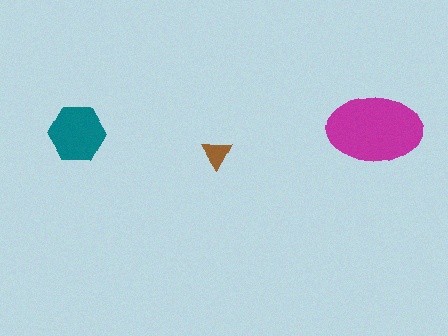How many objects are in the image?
There are 3 objects in the image.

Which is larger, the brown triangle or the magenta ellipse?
The magenta ellipse.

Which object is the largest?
The magenta ellipse.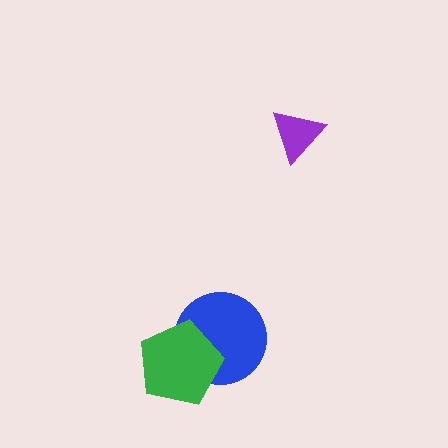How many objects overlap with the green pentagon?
1 object overlaps with the green pentagon.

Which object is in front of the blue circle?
The green pentagon is in front of the blue circle.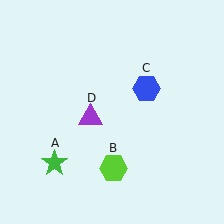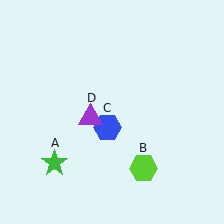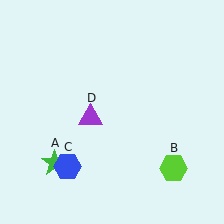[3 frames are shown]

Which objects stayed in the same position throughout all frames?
Green star (object A) and purple triangle (object D) remained stationary.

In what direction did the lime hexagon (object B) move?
The lime hexagon (object B) moved right.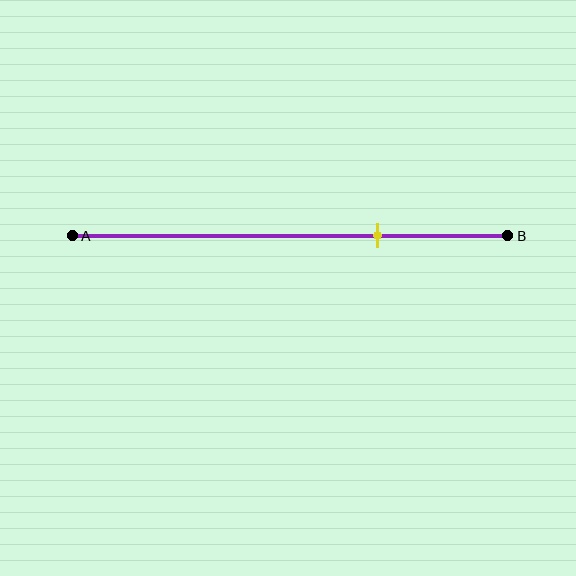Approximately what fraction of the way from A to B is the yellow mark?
The yellow mark is approximately 70% of the way from A to B.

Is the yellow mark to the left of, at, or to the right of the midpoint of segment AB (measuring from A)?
The yellow mark is to the right of the midpoint of segment AB.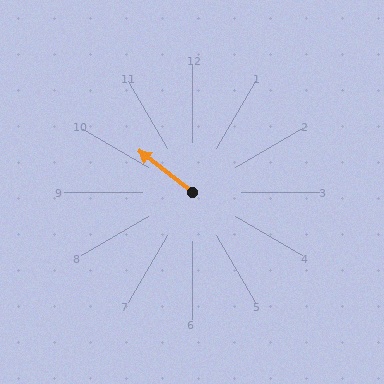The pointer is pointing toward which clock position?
Roughly 10 o'clock.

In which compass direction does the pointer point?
Northwest.